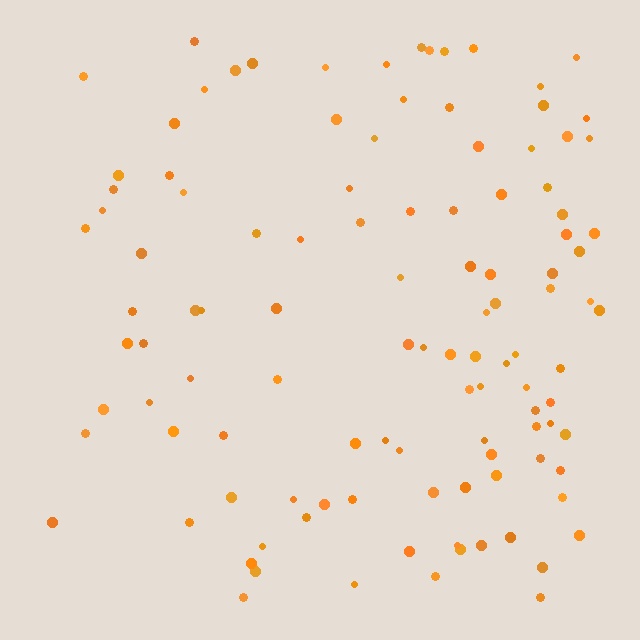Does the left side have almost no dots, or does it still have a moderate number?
Still a moderate number, just noticeably fewer than the right.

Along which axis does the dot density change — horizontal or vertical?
Horizontal.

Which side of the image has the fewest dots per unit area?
The left.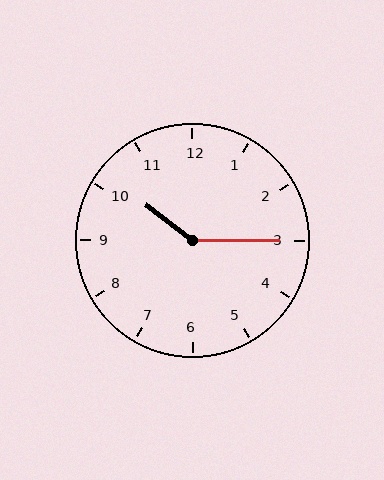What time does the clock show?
10:15.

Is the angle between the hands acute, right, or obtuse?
It is obtuse.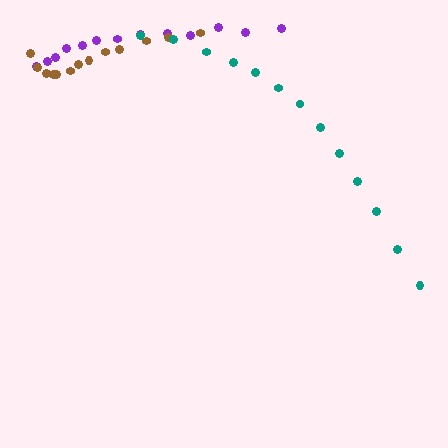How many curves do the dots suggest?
There are 3 distinct paths.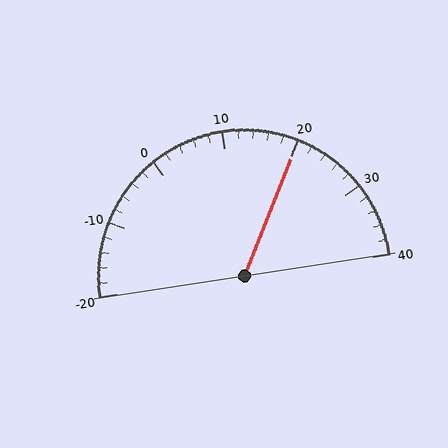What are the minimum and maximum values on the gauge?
The gauge ranges from -20 to 40.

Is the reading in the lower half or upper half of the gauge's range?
The reading is in the upper half of the range (-20 to 40).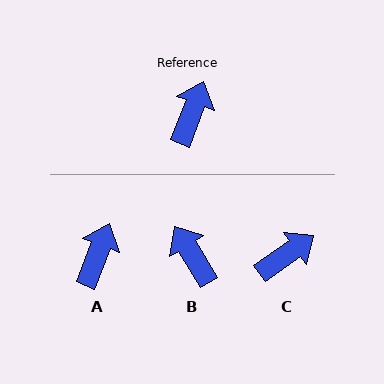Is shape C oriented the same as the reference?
No, it is off by about 34 degrees.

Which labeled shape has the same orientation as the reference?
A.